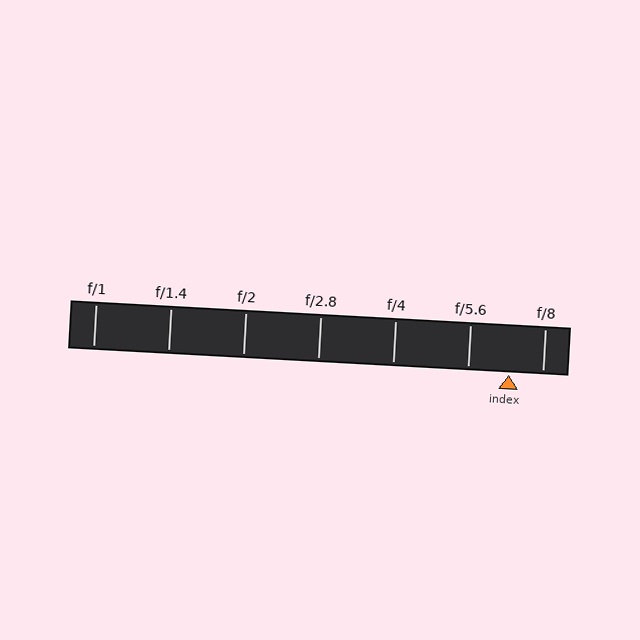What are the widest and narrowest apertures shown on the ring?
The widest aperture shown is f/1 and the narrowest is f/8.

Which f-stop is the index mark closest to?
The index mark is closest to f/8.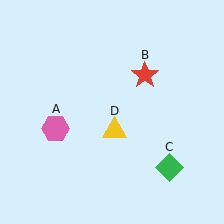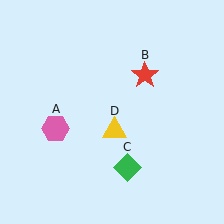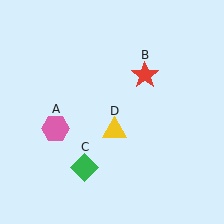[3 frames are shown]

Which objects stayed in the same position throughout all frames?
Pink hexagon (object A) and red star (object B) and yellow triangle (object D) remained stationary.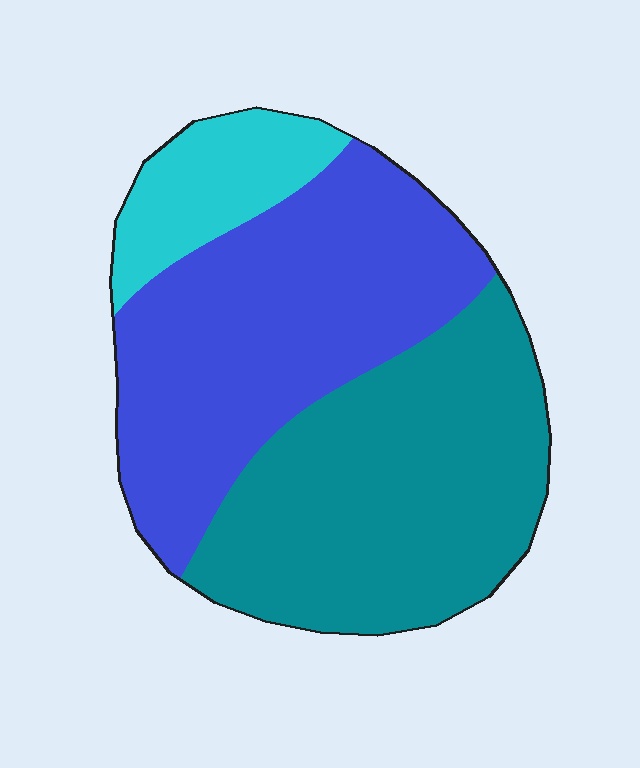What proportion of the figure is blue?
Blue takes up between a quarter and a half of the figure.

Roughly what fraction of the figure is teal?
Teal covers around 45% of the figure.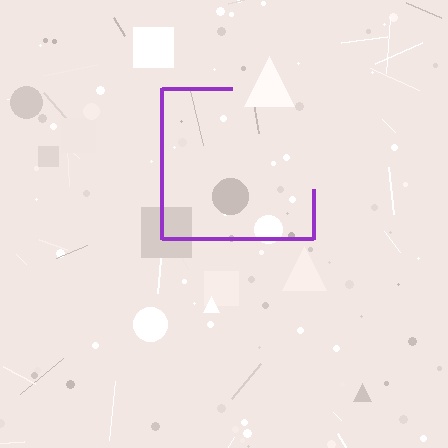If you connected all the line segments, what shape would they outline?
They would outline a square.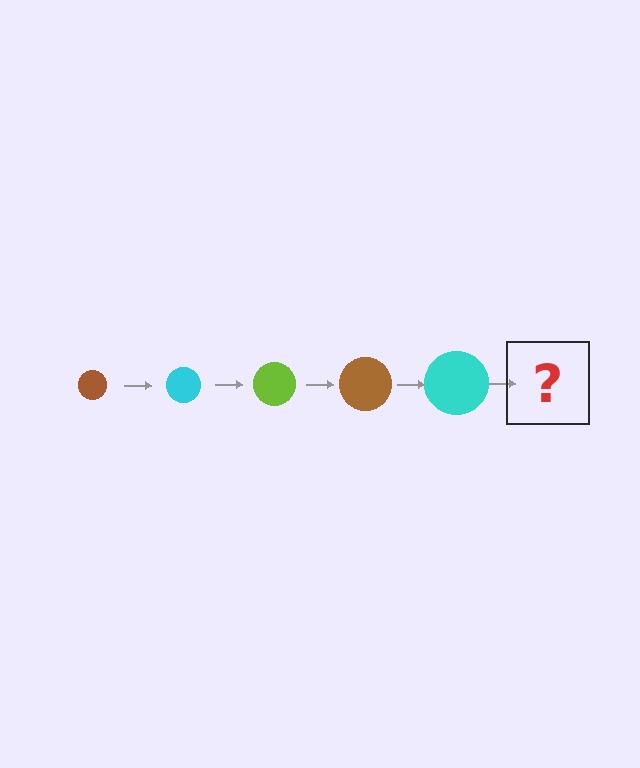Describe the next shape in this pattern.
It should be a lime circle, larger than the previous one.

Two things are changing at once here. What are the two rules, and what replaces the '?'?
The two rules are that the circle grows larger each step and the color cycles through brown, cyan, and lime. The '?' should be a lime circle, larger than the previous one.